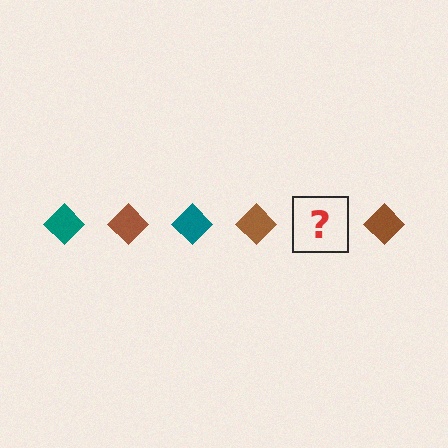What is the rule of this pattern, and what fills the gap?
The rule is that the pattern cycles through teal, brown diamonds. The gap should be filled with a teal diamond.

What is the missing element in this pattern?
The missing element is a teal diamond.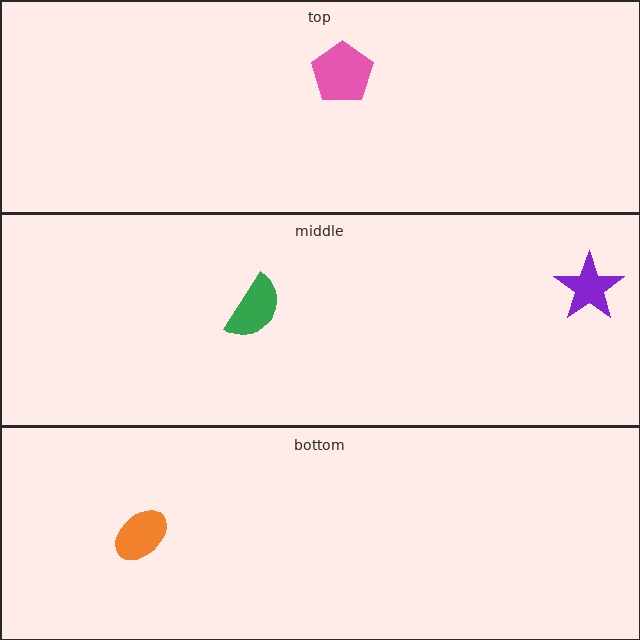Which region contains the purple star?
The middle region.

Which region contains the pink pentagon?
The top region.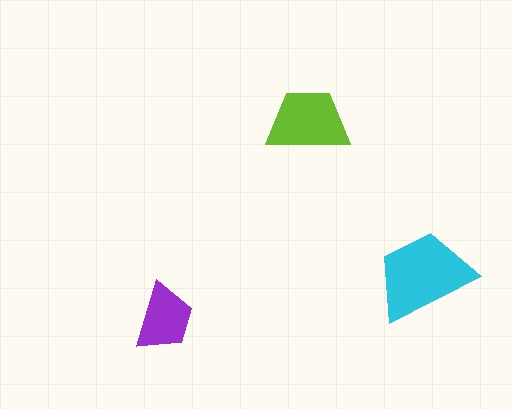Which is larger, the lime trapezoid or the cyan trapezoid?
The cyan one.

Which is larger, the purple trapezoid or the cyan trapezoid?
The cyan one.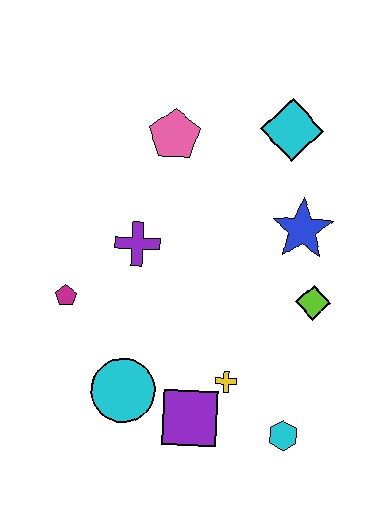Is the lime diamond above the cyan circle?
Yes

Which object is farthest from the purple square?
The cyan diamond is farthest from the purple square.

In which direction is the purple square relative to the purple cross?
The purple square is below the purple cross.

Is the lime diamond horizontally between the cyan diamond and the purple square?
No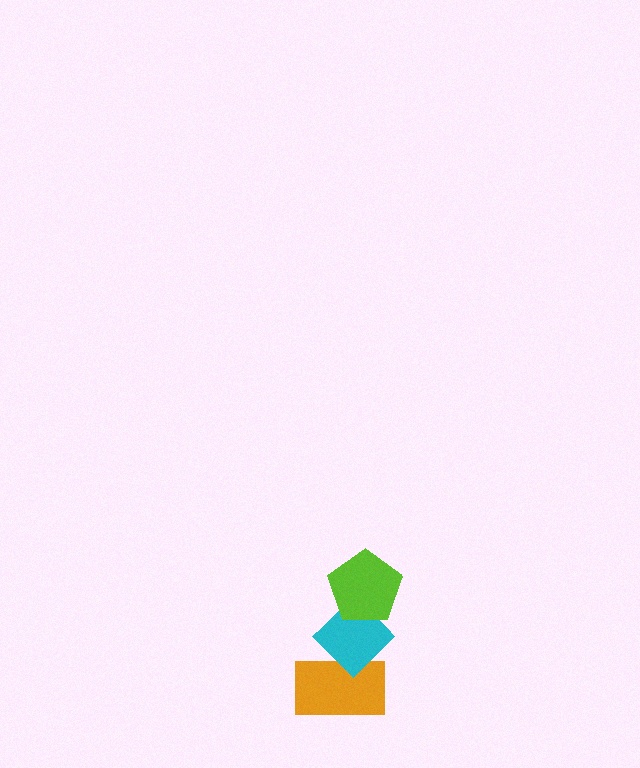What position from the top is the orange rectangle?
The orange rectangle is 3rd from the top.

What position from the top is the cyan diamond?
The cyan diamond is 2nd from the top.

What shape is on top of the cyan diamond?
The lime pentagon is on top of the cyan diamond.